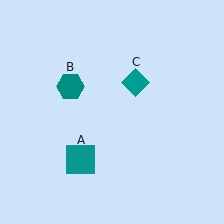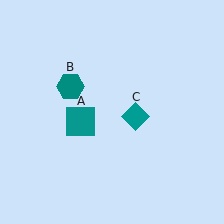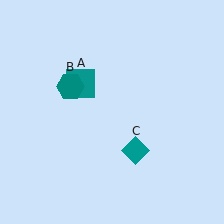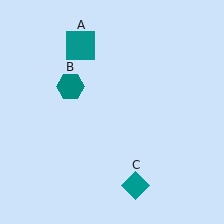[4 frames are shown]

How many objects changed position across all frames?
2 objects changed position: teal square (object A), teal diamond (object C).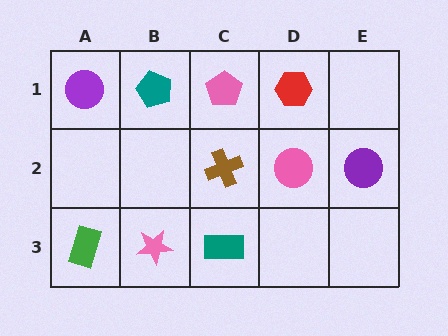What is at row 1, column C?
A pink pentagon.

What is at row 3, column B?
A pink star.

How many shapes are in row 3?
3 shapes.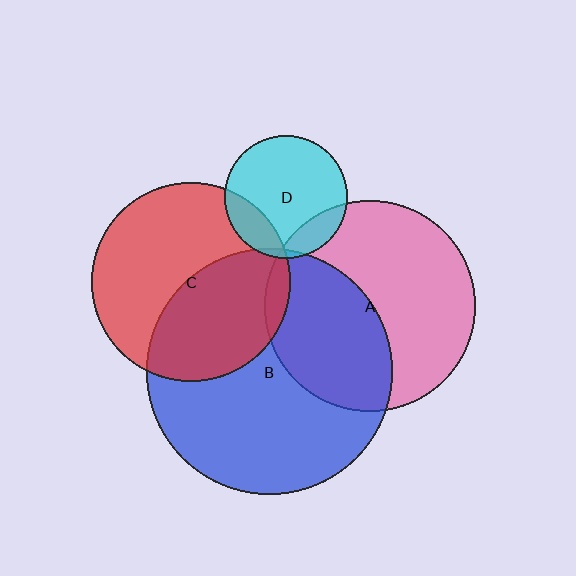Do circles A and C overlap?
Yes.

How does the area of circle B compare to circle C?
Approximately 1.5 times.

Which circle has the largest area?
Circle B (blue).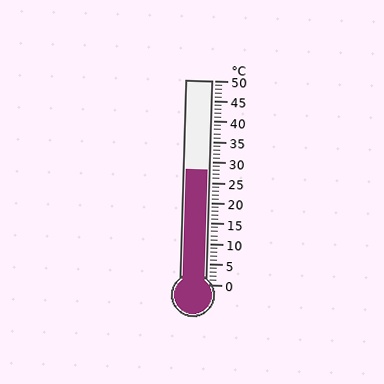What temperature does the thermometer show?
The thermometer shows approximately 28°C.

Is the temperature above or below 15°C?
The temperature is above 15°C.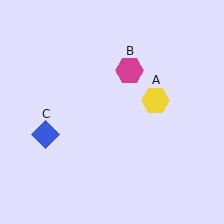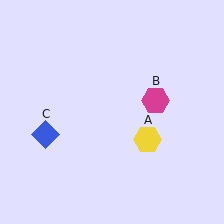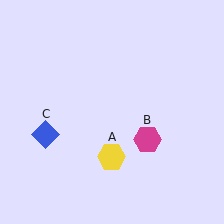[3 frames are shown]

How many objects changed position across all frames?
2 objects changed position: yellow hexagon (object A), magenta hexagon (object B).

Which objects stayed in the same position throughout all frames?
Blue diamond (object C) remained stationary.